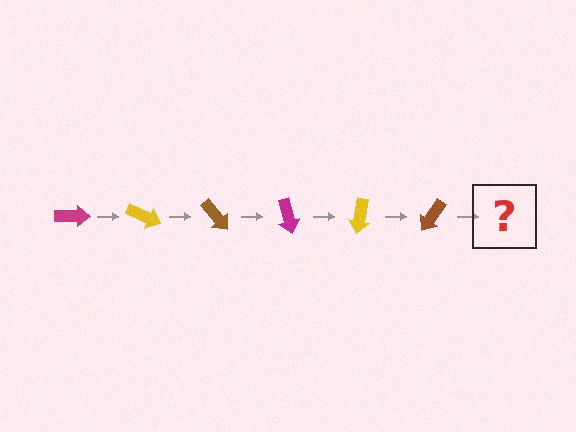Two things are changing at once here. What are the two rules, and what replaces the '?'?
The two rules are that it rotates 25 degrees each step and the color cycles through magenta, yellow, and brown. The '?' should be a magenta arrow, rotated 150 degrees from the start.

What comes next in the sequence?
The next element should be a magenta arrow, rotated 150 degrees from the start.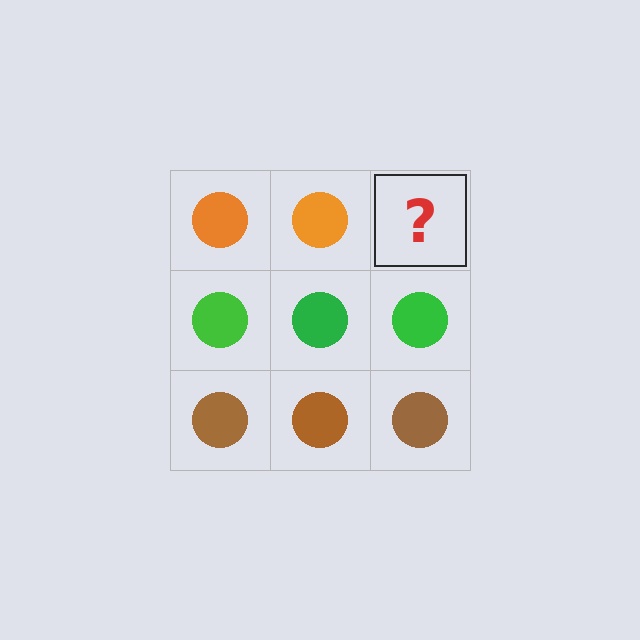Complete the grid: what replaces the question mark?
The question mark should be replaced with an orange circle.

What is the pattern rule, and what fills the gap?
The rule is that each row has a consistent color. The gap should be filled with an orange circle.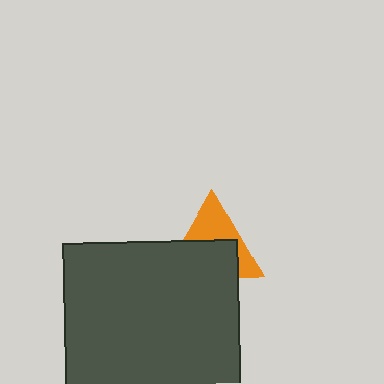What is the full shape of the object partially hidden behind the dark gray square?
The partially hidden object is an orange triangle.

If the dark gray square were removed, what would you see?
You would see the complete orange triangle.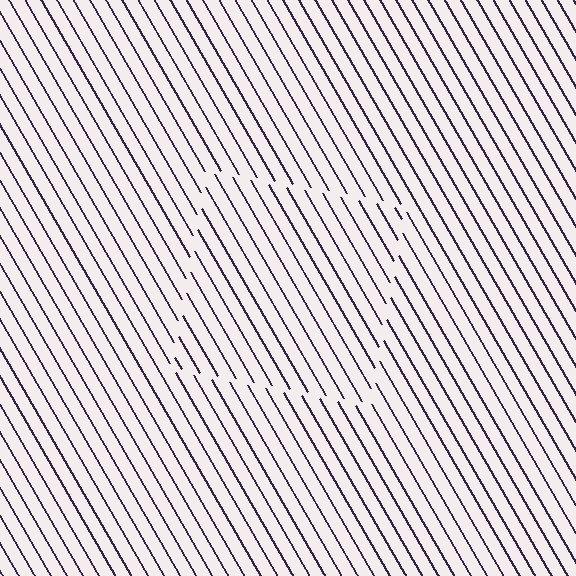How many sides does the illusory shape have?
4 sides — the line-ends trace a square.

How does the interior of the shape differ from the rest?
The interior of the shape contains the same grating, shifted by half a period — the contour is defined by the phase discontinuity where line-ends from the inner and outer gratings abut.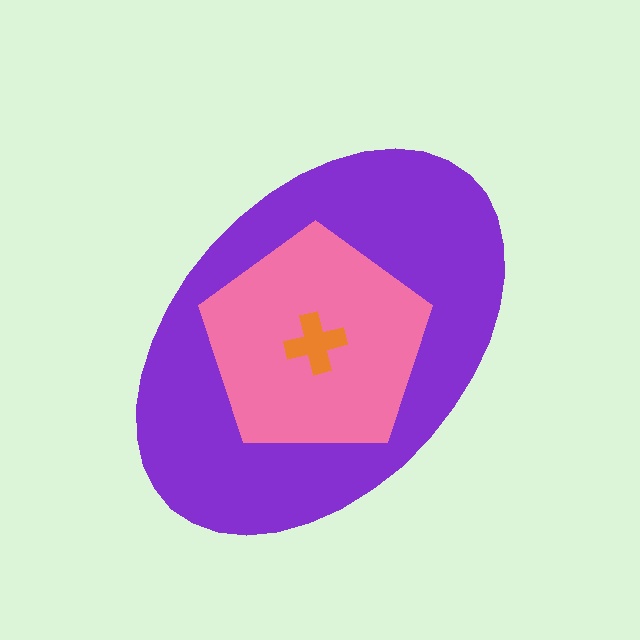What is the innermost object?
The orange cross.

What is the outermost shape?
The purple ellipse.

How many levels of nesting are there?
3.